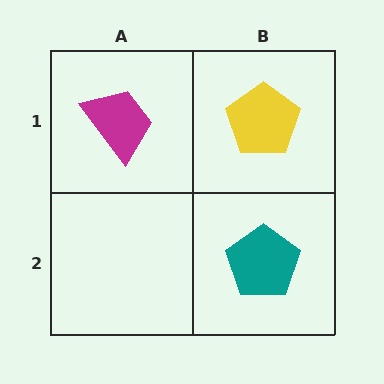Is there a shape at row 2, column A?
No, that cell is empty.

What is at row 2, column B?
A teal pentagon.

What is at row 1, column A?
A magenta trapezoid.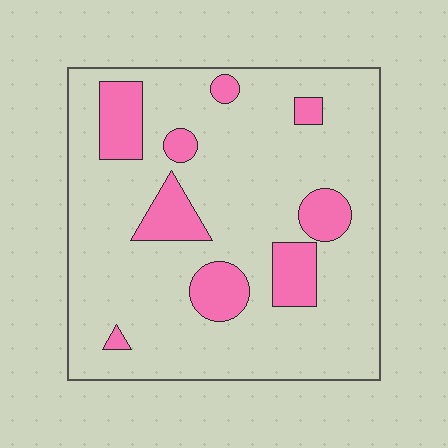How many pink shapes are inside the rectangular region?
9.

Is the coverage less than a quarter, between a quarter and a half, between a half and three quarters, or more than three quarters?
Less than a quarter.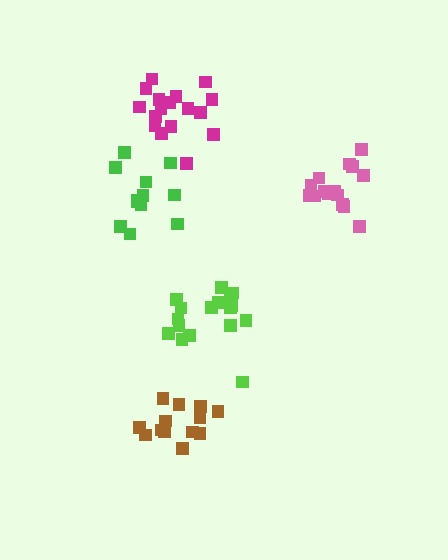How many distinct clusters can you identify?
There are 5 distinct clusters.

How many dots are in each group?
Group 1: 13 dots, Group 2: 17 dots, Group 3: 12 dots, Group 4: 17 dots, Group 5: 15 dots (74 total).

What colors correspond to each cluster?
The clusters are colored: brown, magenta, green, lime, pink.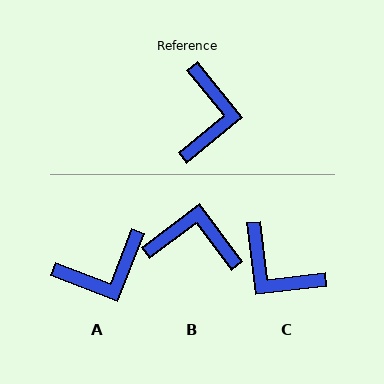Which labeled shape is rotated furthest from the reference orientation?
C, about 122 degrees away.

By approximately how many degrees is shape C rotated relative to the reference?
Approximately 122 degrees clockwise.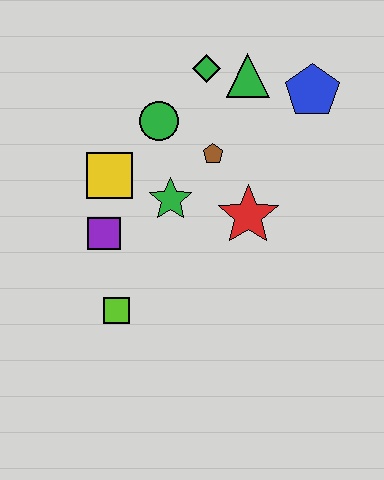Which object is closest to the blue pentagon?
The green triangle is closest to the blue pentagon.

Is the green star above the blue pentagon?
No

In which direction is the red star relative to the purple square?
The red star is to the right of the purple square.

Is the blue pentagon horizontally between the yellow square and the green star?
No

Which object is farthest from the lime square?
The blue pentagon is farthest from the lime square.